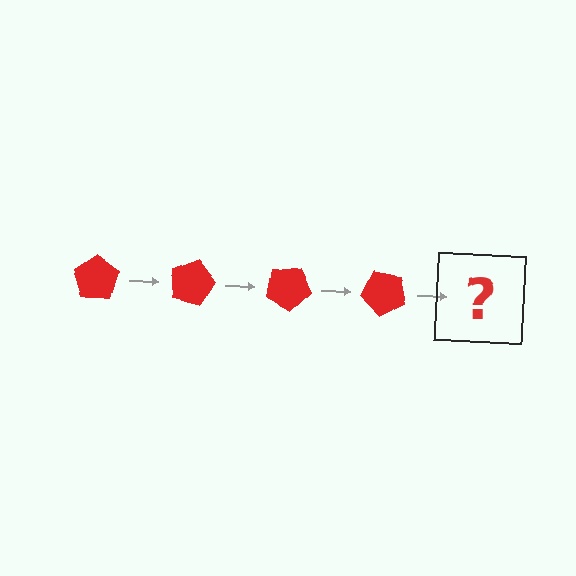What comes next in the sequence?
The next element should be a red pentagon rotated 60 degrees.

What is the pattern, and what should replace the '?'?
The pattern is that the pentagon rotates 15 degrees each step. The '?' should be a red pentagon rotated 60 degrees.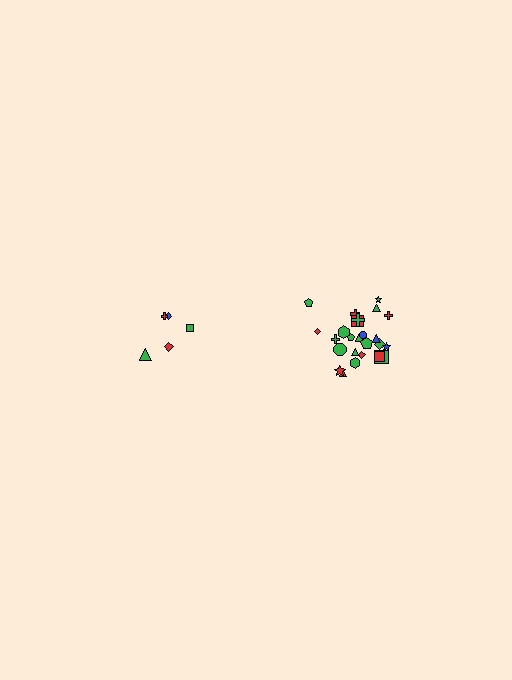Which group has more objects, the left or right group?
The right group.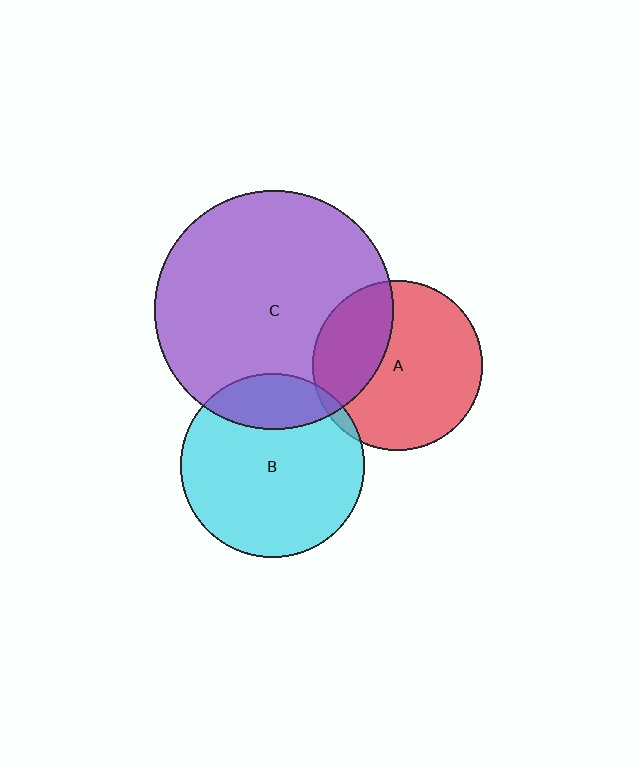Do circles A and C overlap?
Yes.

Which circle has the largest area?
Circle C (purple).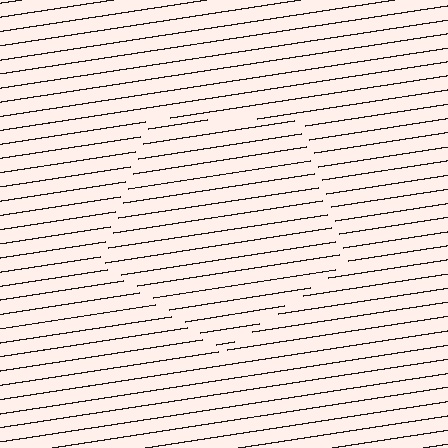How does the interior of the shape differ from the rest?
The interior of the shape contains the same grating, shifted by half a period — the contour is defined by the phase discontinuity where line-ends from the inner and outer gratings abut.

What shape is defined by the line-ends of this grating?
An illusory pentagon. The interior of the shape contains the same grating, shifted by half a period — the contour is defined by the phase discontinuity where line-ends from the inner and outer gratings abut.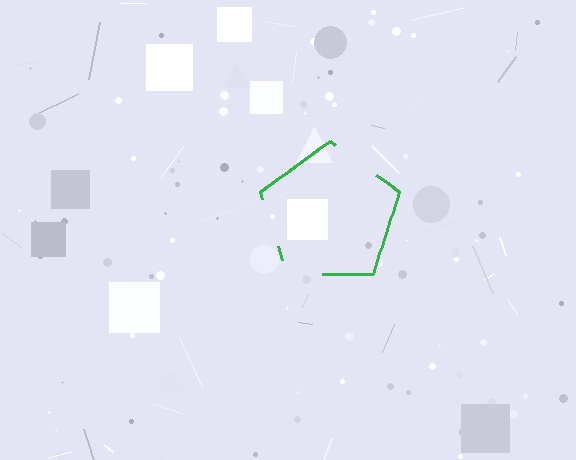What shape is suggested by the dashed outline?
The dashed outline suggests a pentagon.